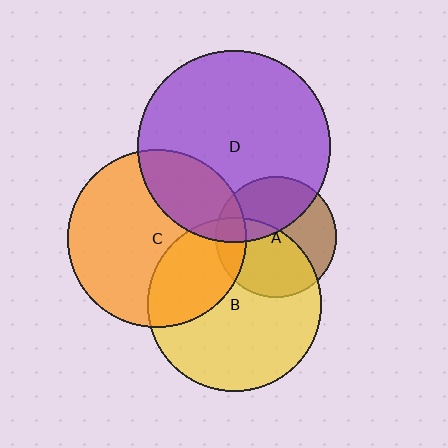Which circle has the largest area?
Circle D (purple).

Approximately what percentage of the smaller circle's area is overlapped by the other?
Approximately 50%.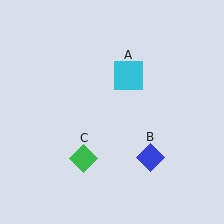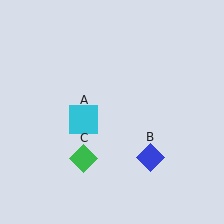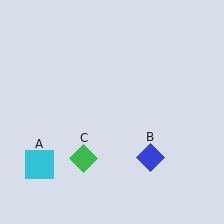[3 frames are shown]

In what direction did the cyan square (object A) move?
The cyan square (object A) moved down and to the left.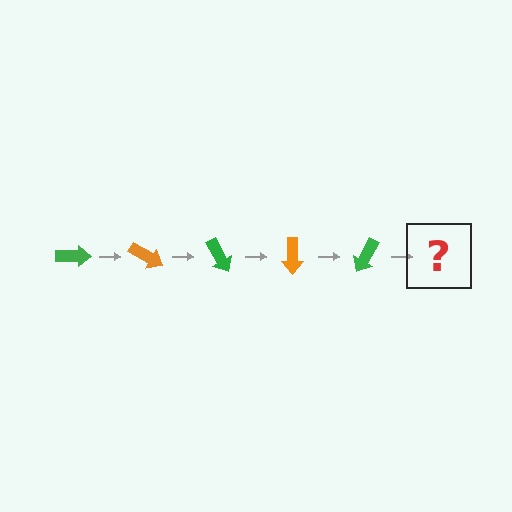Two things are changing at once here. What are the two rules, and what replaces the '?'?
The two rules are that it rotates 30 degrees each step and the color cycles through green and orange. The '?' should be an orange arrow, rotated 150 degrees from the start.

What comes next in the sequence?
The next element should be an orange arrow, rotated 150 degrees from the start.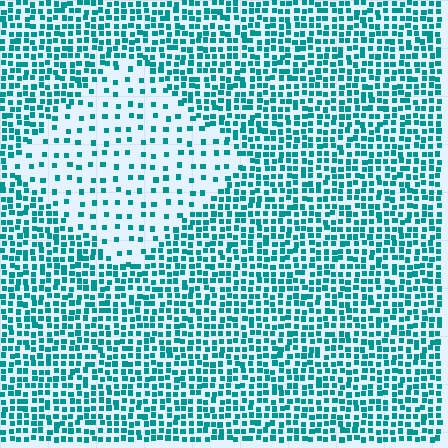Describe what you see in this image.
The image contains small teal elements arranged at two different densities. A diamond-shaped region is visible where the elements are less densely packed than the surrounding area.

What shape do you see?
I see a diamond.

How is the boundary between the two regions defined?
The boundary is defined by a change in element density (approximately 2.7x ratio). All elements are the same color, size, and shape.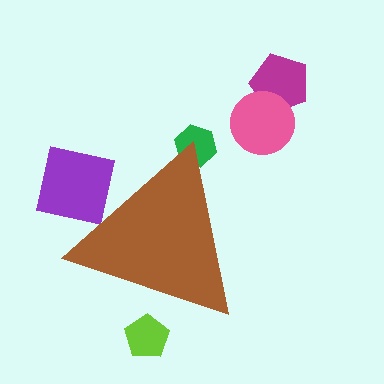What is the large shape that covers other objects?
A brown triangle.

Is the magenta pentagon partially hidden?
No, the magenta pentagon is fully visible.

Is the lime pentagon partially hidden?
Yes, the lime pentagon is partially hidden behind the brown triangle.